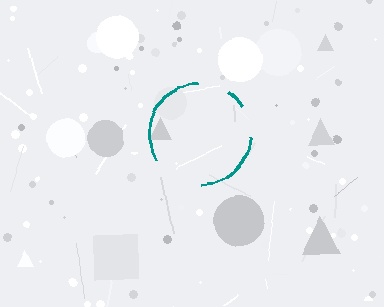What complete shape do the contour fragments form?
The contour fragments form a circle.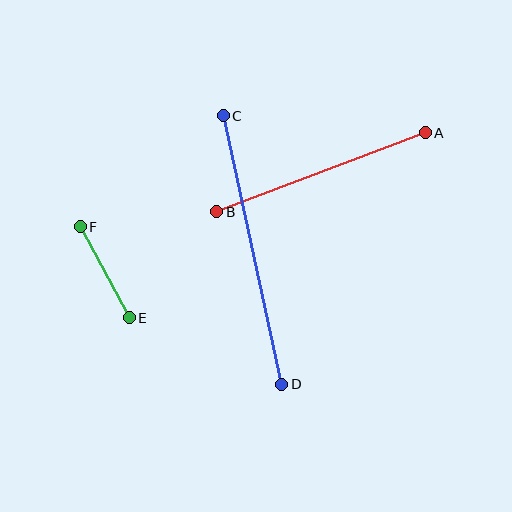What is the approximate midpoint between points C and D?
The midpoint is at approximately (253, 250) pixels.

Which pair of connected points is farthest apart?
Points C and D are farthest apart.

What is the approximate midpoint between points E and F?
The midpoint is at approximately (105, 272) pixels.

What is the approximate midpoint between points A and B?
The midpoint is at approximately (321, 172) pixels.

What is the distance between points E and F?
The distance is approximately 103 pixels.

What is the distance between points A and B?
The distance is approximately 223 pixels.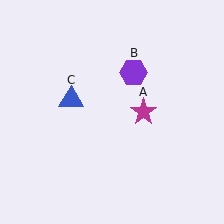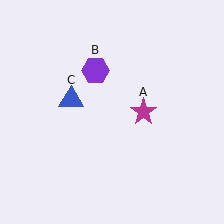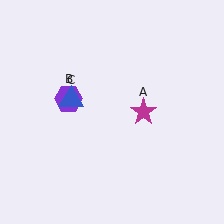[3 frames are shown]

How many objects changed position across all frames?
1 object changed position: purple hexagon (object B).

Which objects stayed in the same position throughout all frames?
Magenta star (object A) and blue triangle (object C) remained stationary.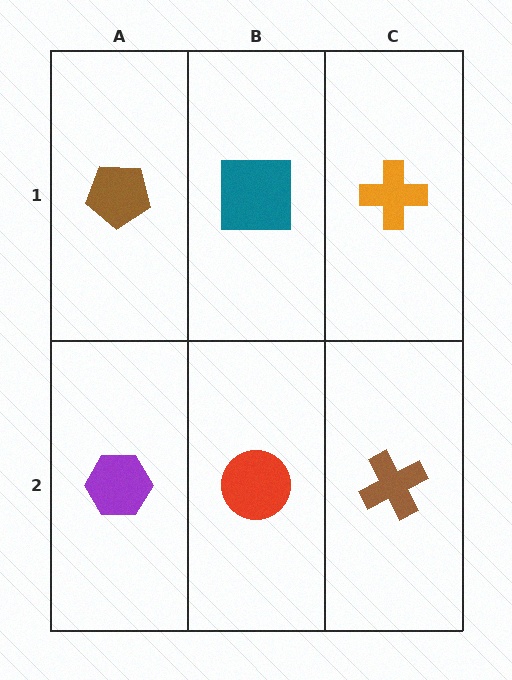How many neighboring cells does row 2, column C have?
2.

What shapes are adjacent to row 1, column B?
A red circle (row 2, column B), a brown pentagon (row 1, column A), an orange cross (row 1, column C).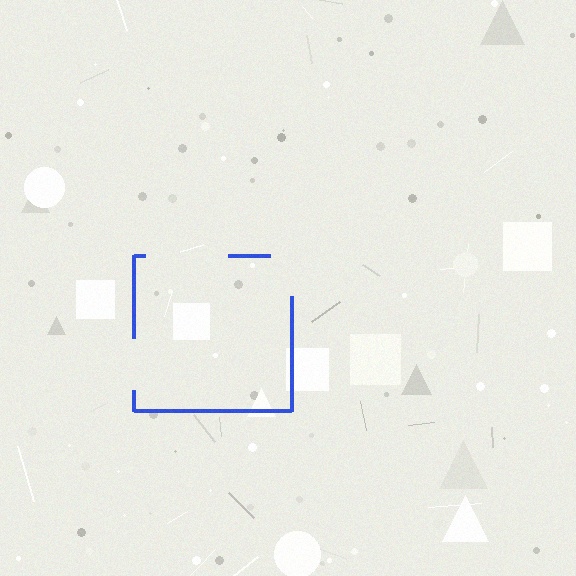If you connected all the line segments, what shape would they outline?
They would outline a square.